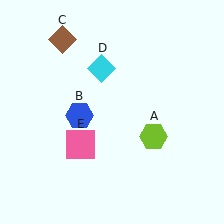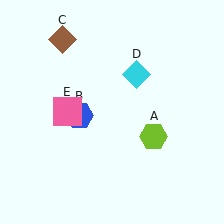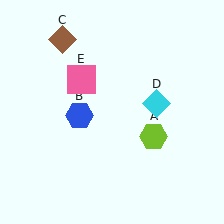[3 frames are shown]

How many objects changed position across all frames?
2 objects changed position: cyan diamond (object D), pink square (object E).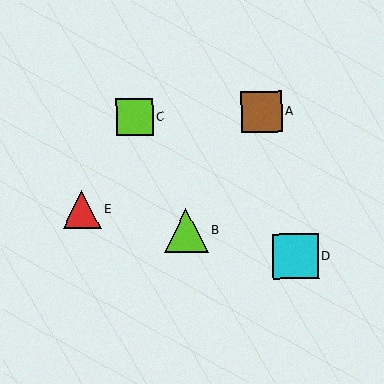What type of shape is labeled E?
Shape E is a red triangle.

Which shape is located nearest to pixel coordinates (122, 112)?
The lime square (labeled C) at (134, 117) is nearest to that location.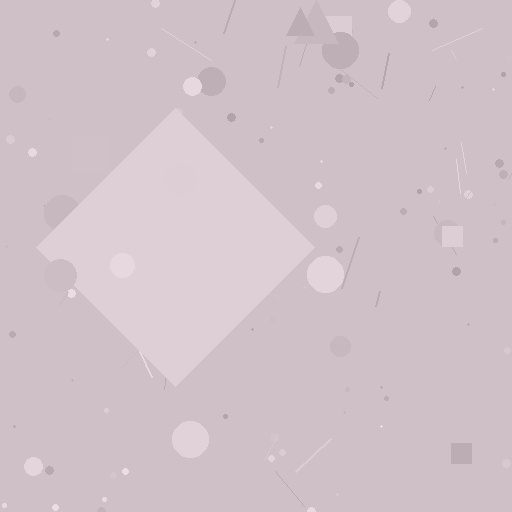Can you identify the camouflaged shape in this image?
The camouflaged shape is a diamond.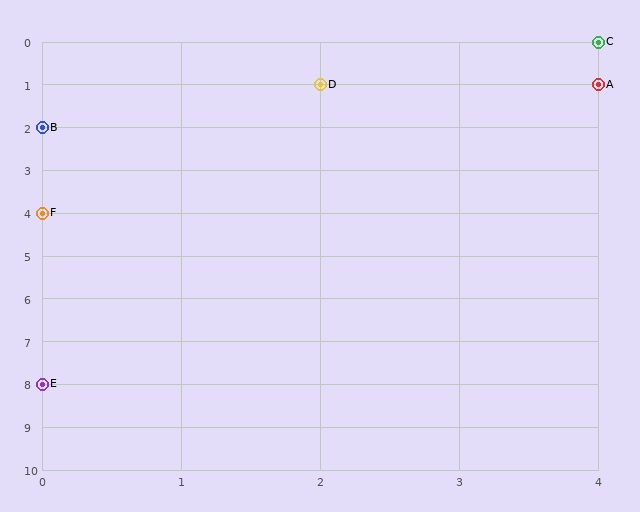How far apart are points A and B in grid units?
Points A and B are 4 columns and 1 row apart (about 4.1 grid units diagonally).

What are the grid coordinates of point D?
Point D is at grid coordinates (2, 1).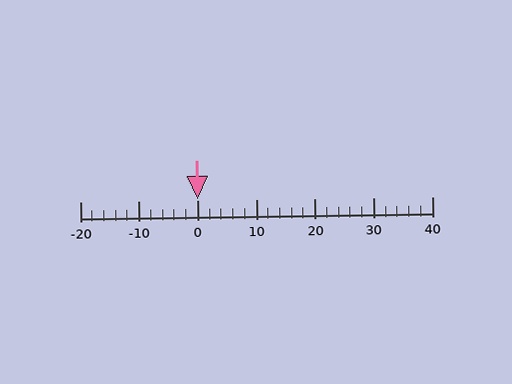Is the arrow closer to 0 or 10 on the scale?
The arrow is closer to 0.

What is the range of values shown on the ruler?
The ruler shows values from -20 to 40.